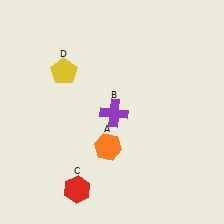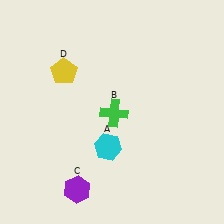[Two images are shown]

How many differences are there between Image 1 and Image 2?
There are 3 differences between the two images.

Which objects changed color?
A changed from orange to cyan. B changed from purple to green. C changed from red to purple.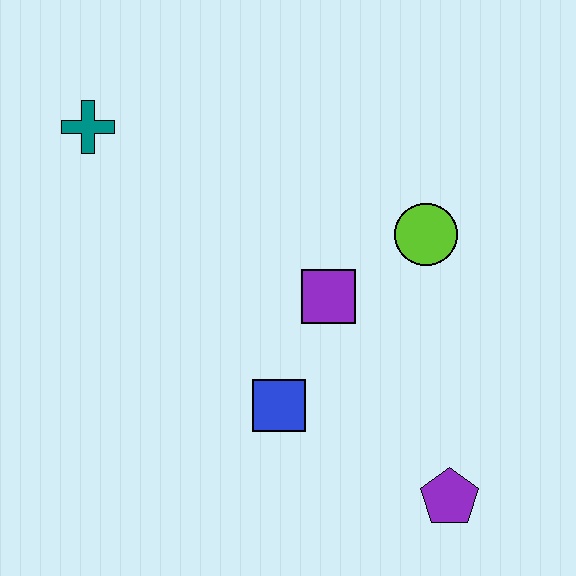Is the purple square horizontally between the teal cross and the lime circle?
Yes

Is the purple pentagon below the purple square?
Yes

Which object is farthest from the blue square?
The teal cross is farthest from the blue square.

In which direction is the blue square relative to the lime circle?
The blue square is below the lime circle.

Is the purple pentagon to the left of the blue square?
No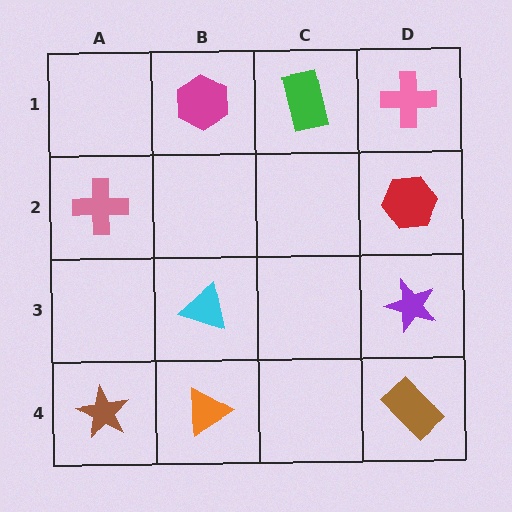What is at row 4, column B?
An orange triangle.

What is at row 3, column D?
A purple star.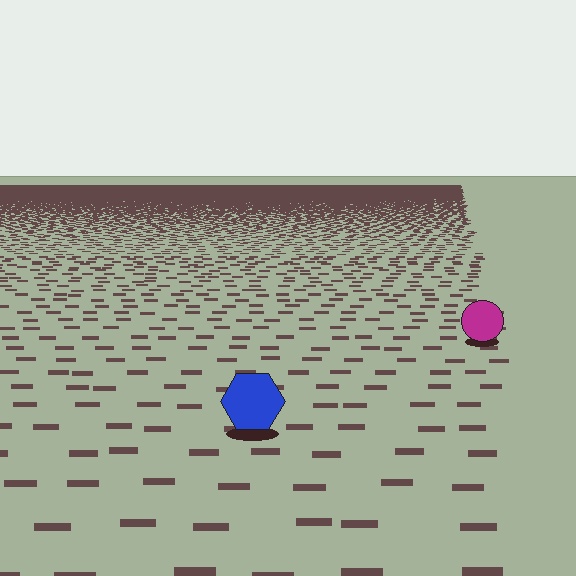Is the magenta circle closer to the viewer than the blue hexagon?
No. The blue hexagon is closer — you can tell from the texture gradient: the ground texture is coarser near it.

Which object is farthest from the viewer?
The magenta circle is farthest from the viewer. It appears smaller and the ground texture around it is denser.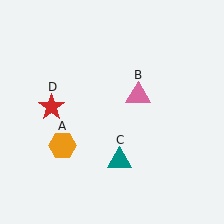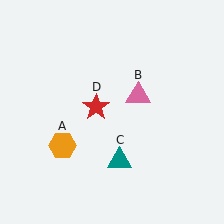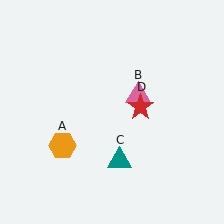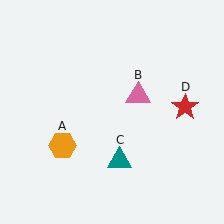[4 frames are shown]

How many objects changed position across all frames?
1 object changed position: red star (object D).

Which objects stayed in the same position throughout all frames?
Orange hexagon (object A) and pink triangle (object B) and teal triangle (object C) remained stationary.